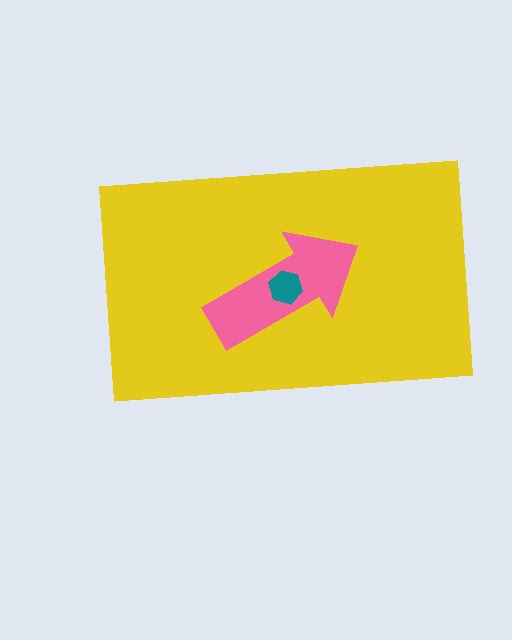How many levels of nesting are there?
3.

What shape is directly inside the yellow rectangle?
The pink arrow.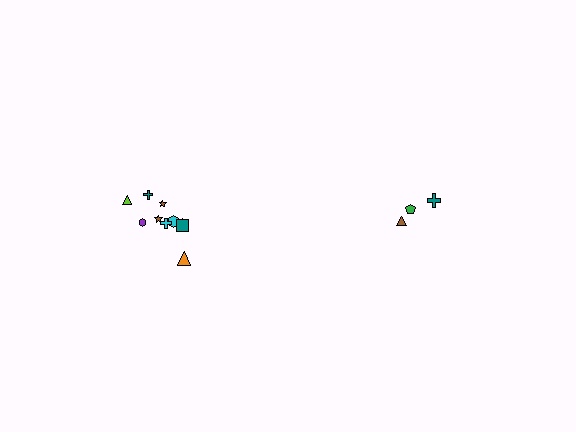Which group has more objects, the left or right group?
The left group.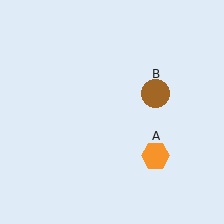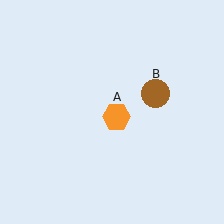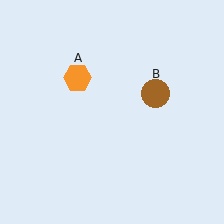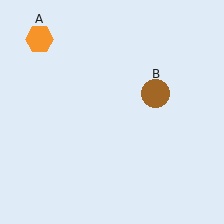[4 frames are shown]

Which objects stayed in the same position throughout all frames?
Brown circle (object B) remained stationary.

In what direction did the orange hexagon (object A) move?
The orange hexagon (object A) moved up and to the left.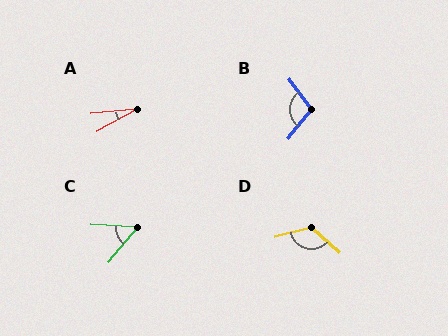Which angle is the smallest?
A, at approximately 24 degrees.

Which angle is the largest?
D, at approximately 125 degrees.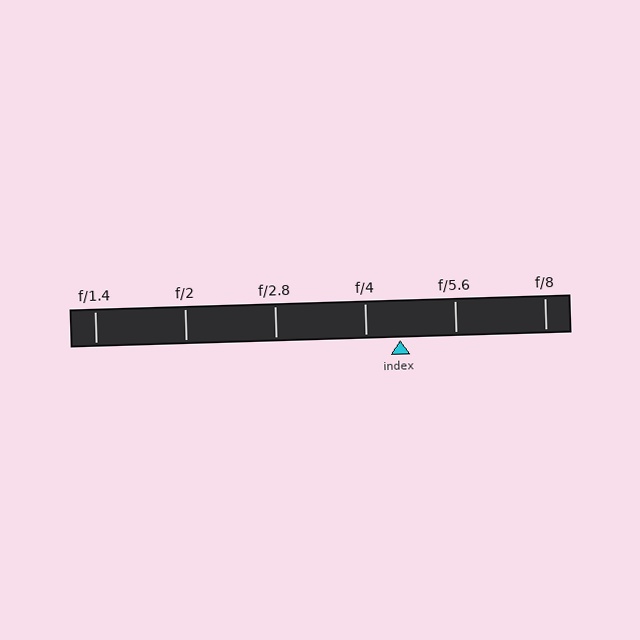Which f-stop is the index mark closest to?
The index mark is closest to f/4.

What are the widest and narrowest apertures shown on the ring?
The widest aperture shown is f/1.4 and the narrowest is f/8.